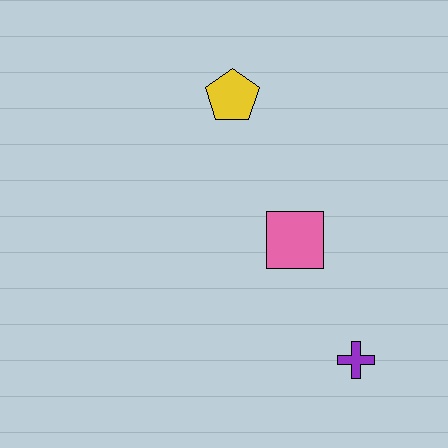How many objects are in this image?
There are 3 objects.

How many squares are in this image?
There is 1 square.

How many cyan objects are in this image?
There are no cyan objects.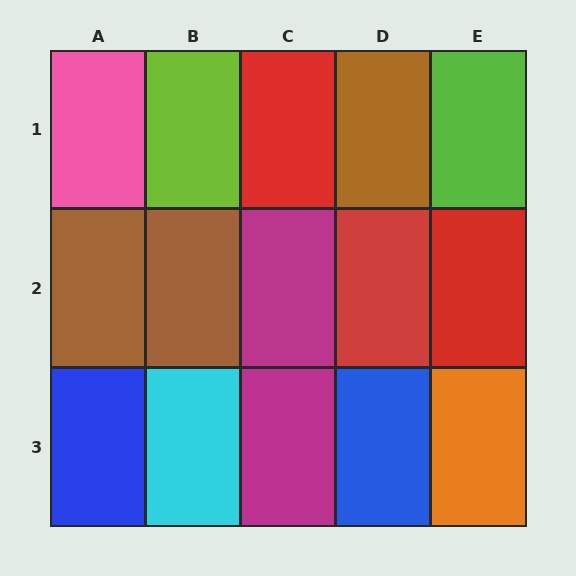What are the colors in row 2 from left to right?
Brown, brown, magenta, red, red.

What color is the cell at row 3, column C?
Magenta.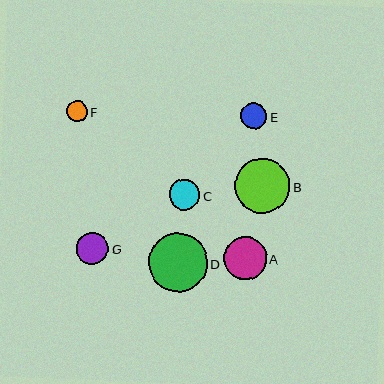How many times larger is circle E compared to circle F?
Circle E is approximately 1.3 times the size of circle F.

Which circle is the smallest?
Circle F is the smallest with a size of approximately 21 pixels.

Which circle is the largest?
Circle D is the largest with a size of approximately 59 pixels.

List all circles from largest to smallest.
From largest to smallest: D, B, A, G, C, E, F.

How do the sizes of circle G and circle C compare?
Circle G and circle C are approximately the same size.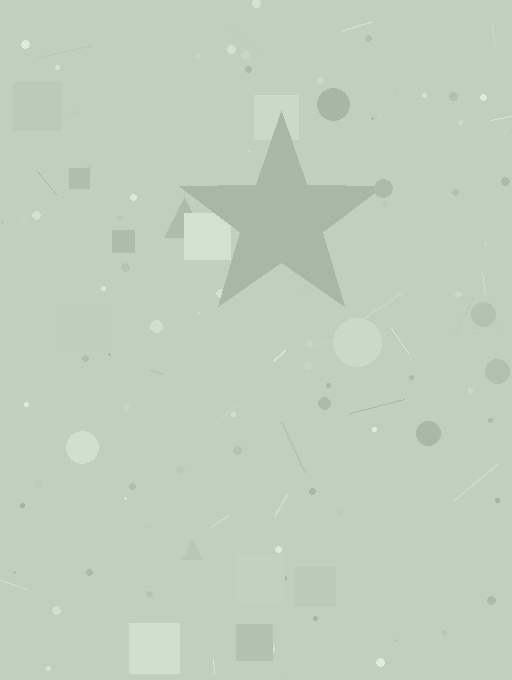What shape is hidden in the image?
A star is hidden in the image.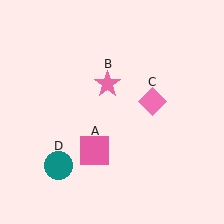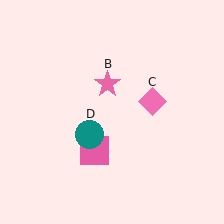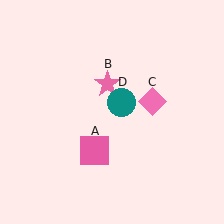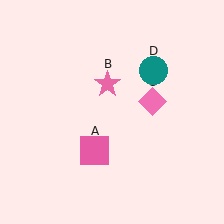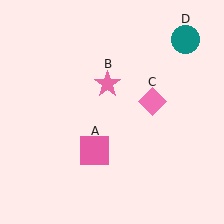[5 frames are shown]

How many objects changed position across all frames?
1 object changed position: teal circle (object D).